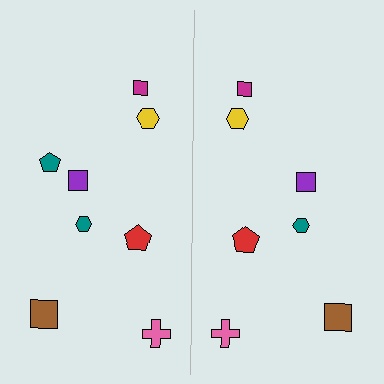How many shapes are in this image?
There are 15 shapes in this image.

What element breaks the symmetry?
A teal pentagon is missing from the right side.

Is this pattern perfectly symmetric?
No, the pattern is not perfectly symmetric. A teal pentagon is missing from the right side.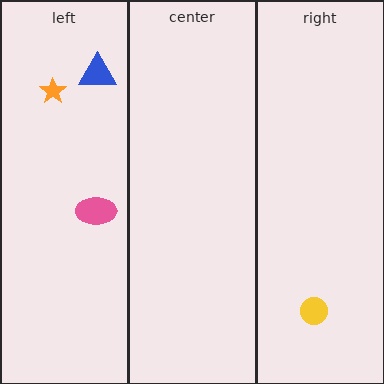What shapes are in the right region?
The yellow circle.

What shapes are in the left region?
The pink ellipse, the blue triangle, the orange star.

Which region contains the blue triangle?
The left region.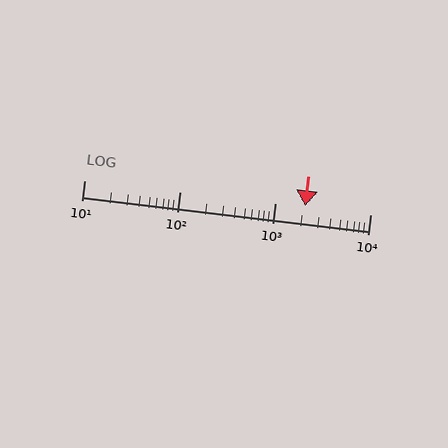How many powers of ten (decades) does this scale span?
The scale spans 3 decades, from 10 to 10000.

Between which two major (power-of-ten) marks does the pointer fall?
The pointer is between 1000 and 10000.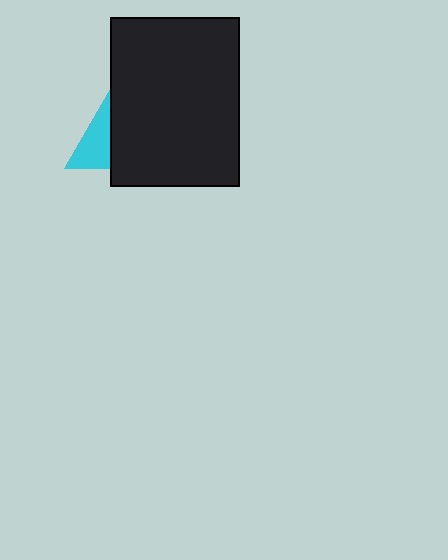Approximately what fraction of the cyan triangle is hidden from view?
Roughly 66% of the cyan triangle is hidden behind the black rectangle.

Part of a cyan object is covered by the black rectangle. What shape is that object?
It is a triangle.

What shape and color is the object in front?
The object in front is a black rectangle.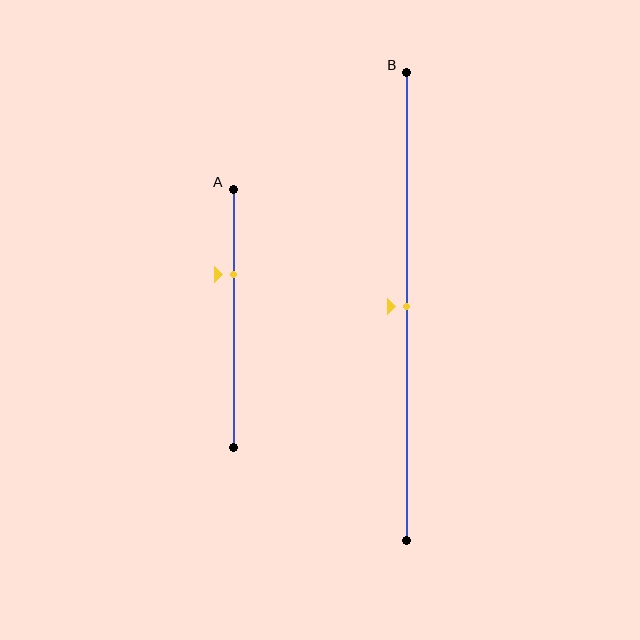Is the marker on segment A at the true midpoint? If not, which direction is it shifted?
No, the marker on segment A is shifted upward by about 17% of the segment length.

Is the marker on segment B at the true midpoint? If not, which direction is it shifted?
Yes, the marker on segment B is at the true midpoint.